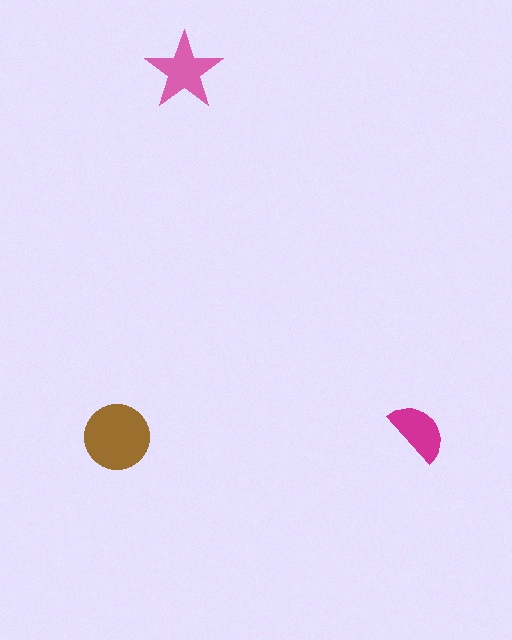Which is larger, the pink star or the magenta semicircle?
The pink star.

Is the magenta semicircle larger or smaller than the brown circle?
Smaller.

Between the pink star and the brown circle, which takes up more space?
The brown circle.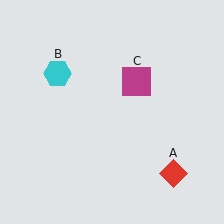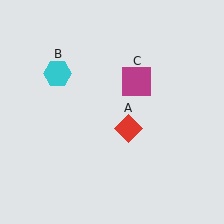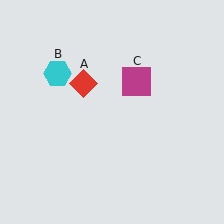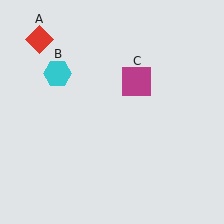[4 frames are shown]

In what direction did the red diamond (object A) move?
The red diamond (object A) moved up and to the left.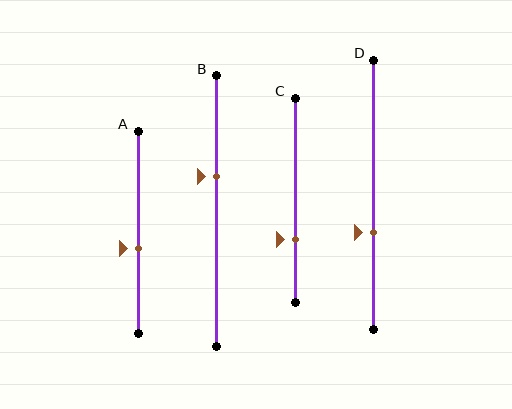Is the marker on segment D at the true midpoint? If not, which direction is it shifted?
No, the marker on segment D is shifted downward by about 14% of the segment length.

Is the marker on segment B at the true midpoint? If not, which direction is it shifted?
No, the marker on segment B is shifted upward by about 13% of the segment length.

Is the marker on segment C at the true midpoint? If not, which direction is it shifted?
No, the marker on segment C is shifted downward by about 19% of the segment length.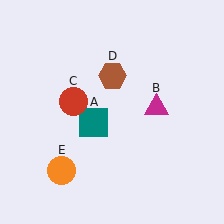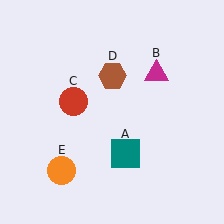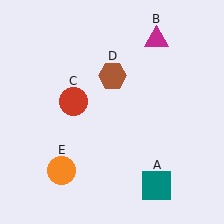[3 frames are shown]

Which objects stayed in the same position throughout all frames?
Red circle (object C) and brown hexagon (object D) and orange circle (object E) remained stationary.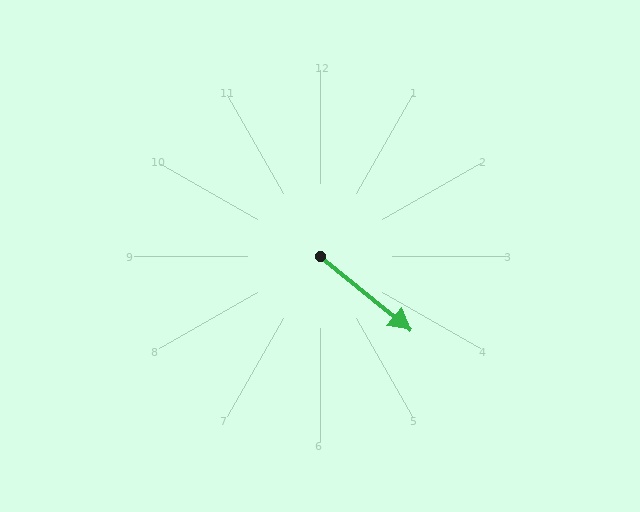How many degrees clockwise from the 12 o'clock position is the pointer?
Approximately 129 degrees.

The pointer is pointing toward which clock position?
Roughly 4 o'clock.